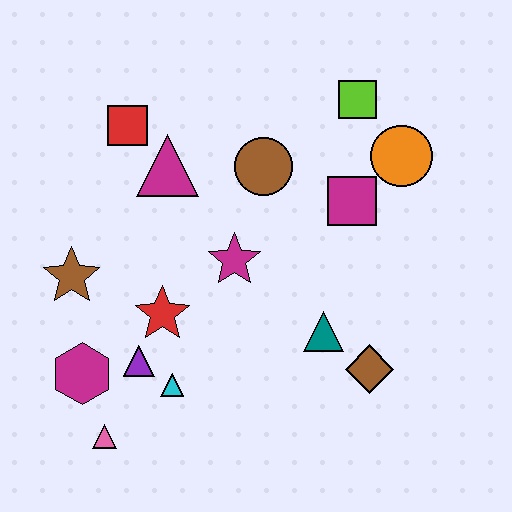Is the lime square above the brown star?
Yes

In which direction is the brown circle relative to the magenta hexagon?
The brown circle is above the magenta hexagon.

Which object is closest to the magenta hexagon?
The purple triangle is closest to the magenta hexagon.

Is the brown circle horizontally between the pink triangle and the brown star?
No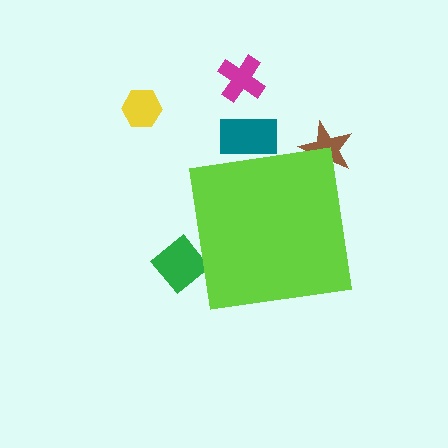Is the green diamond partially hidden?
Yes, the green diamond is partially hidden behind the lime square.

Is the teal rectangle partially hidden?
Yes, the teal rectangle is partially hidden behind the lime square.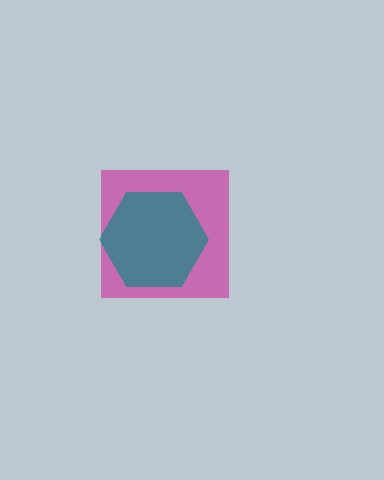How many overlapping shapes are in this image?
There are 2 overlapping shapes in the image.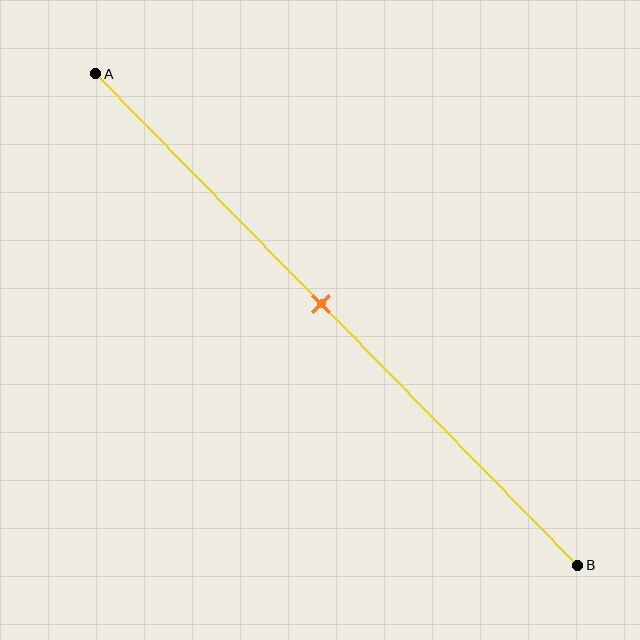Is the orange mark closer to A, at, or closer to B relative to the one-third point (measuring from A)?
The orange mark is closer to point B than the one-third point of segment AB.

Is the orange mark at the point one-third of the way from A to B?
No, the mark is at about 45% from A, not at the 33% one-third point.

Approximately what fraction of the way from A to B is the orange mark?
The orange mark is approximately 45% of the way from A to B.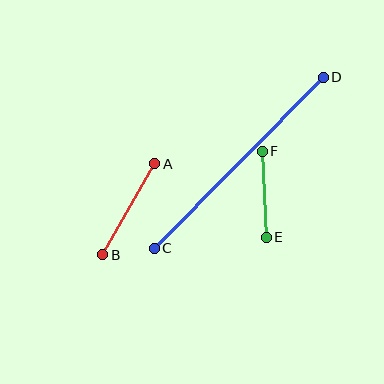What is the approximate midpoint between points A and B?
The midpoint is at approximately (129, 209) pixels.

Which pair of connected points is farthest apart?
Points C and D are farthest apart.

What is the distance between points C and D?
The distance is approximately 240 pixels.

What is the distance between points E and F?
The distance is approximately 86 pixels.